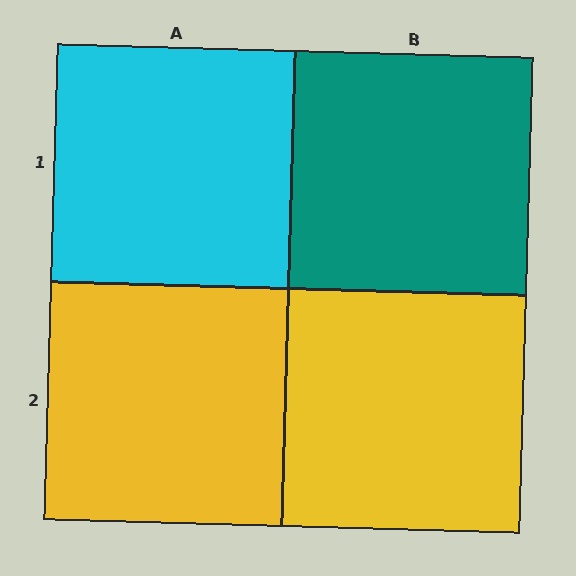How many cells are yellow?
2 cells are yellow.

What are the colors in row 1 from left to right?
Cyan, teal.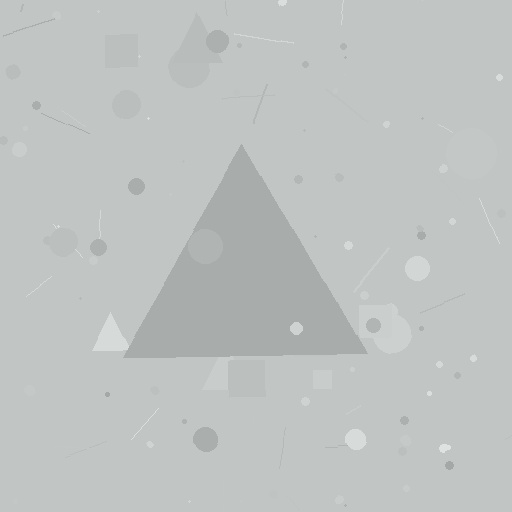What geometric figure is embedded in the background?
A triangle is embedded in the background.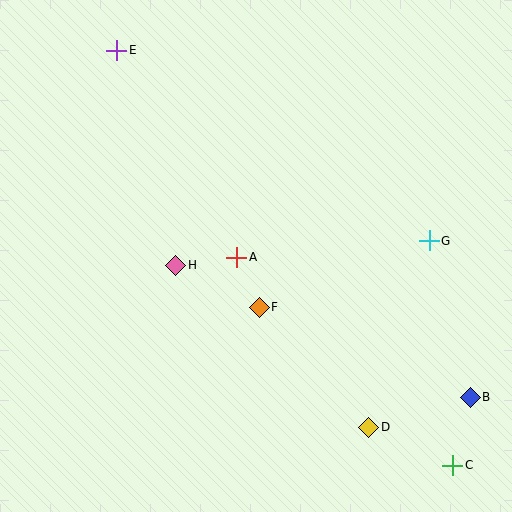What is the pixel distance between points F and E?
The distance between F and E is 294 pixels.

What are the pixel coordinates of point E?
Point E is at (117, 50).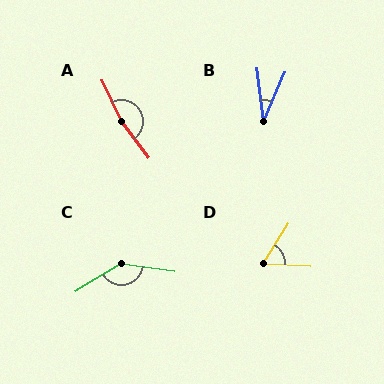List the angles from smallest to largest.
B (30°), D (62°), C (141°), A (169°).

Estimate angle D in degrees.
Approximately 62 degrees.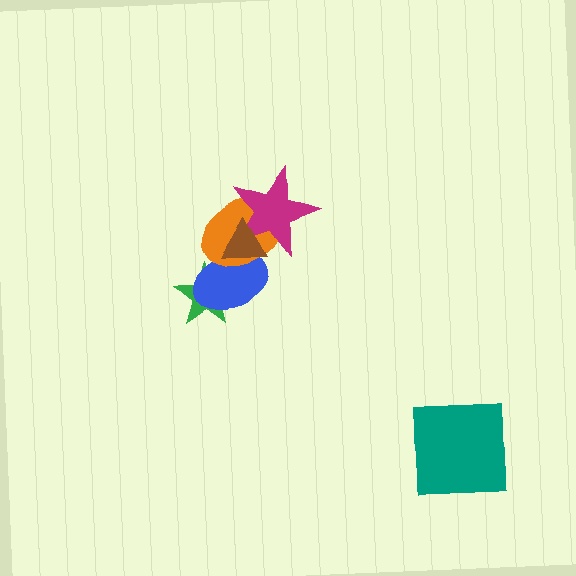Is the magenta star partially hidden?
Yes, it is partially covered by another shape.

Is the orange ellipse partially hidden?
Yes, it is partially covered by another shape.